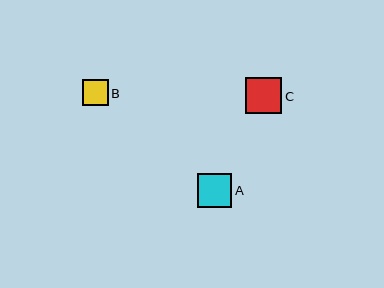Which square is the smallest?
Square B is the smallest with a size of approximately 26 pixels.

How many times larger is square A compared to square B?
Square A is approximately 1.3 times the size of square B.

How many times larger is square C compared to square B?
Square C is approximately 1.4 times the size of square B.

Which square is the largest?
Square C is the largest with a size of approximately 36 pixels.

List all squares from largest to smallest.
From largest to smallest: C, A, B.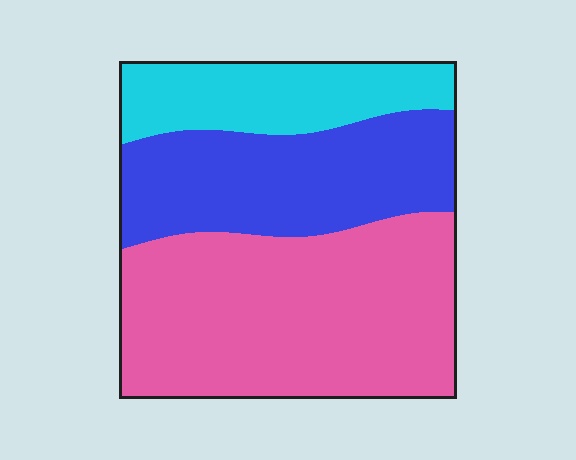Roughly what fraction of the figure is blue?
Blue covers 31% of the figure.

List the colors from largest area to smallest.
From largest to smallest: pink, blue, cyan.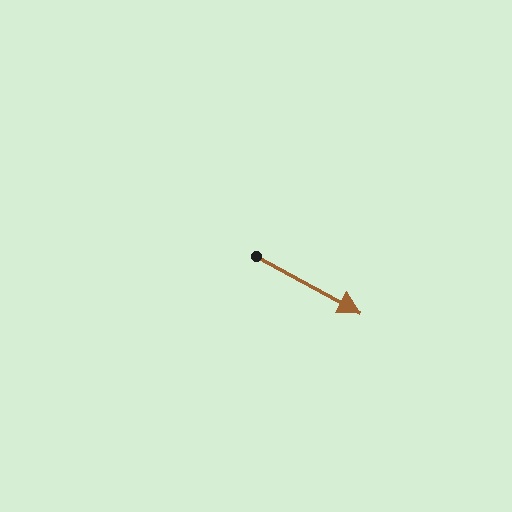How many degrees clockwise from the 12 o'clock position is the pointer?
Approximately 118 degrees.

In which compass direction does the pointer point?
Southeast.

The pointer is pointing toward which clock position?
Roughly 4 o'clock.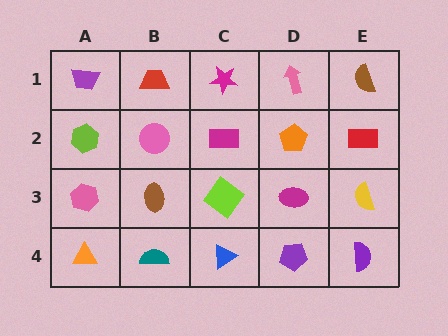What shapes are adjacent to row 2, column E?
A brown semicircle (row 1, column E), a yellow semicircle (row 3, column E), an orange pentagon (row 2, column D).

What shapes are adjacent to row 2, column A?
A purple trapezoid (row 1, column A), a pink hexagon (row 3, column A), a pink circle (row 2, column B).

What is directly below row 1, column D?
An orange pentagon.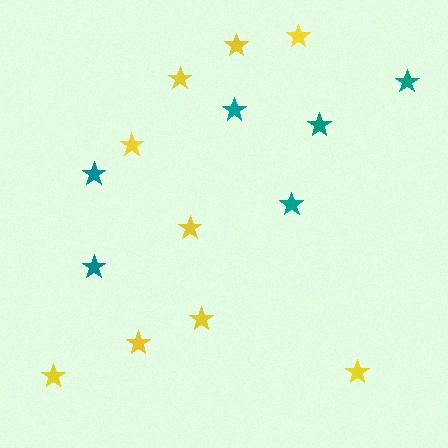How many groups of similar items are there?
There are 2 groups: one group of teal stars (6) and one group of yellow stars (9).